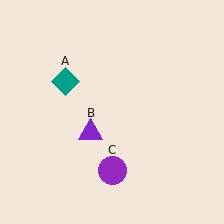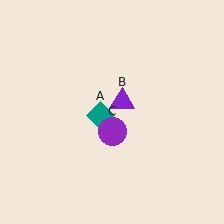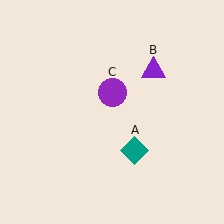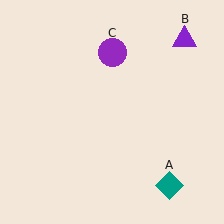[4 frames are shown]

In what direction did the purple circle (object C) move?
The purple circle (object C) moved up.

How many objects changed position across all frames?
3 objects changed position: teal diamond (object A), purple triangle (object B), purple circle (object C).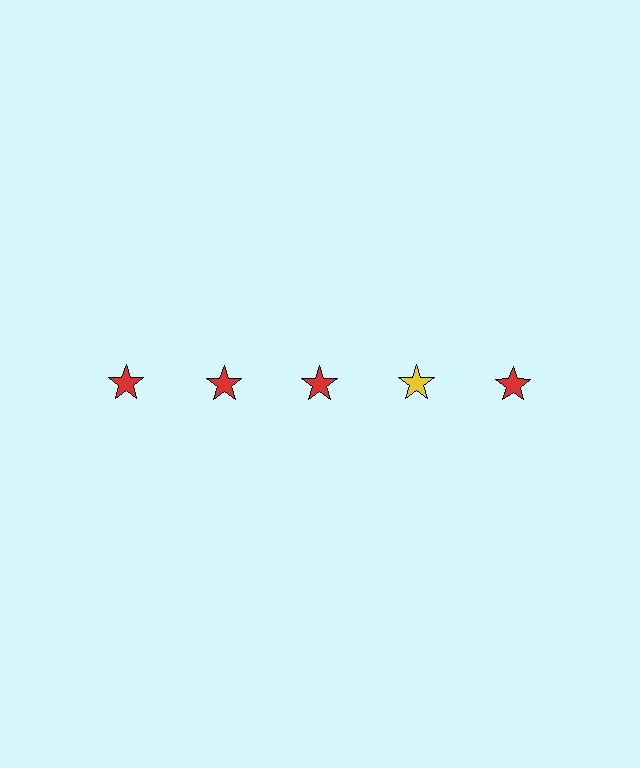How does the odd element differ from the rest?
It has a different color: yellow instead of red.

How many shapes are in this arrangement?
There are 5 shapes arranged in a grid pattern.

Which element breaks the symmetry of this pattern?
The yellow star in the top row, second from right column breaks the symmetry. All other shapes are red stars.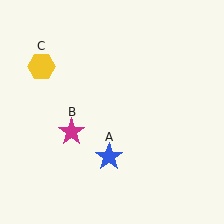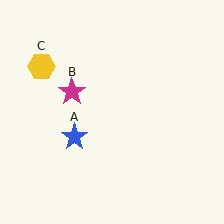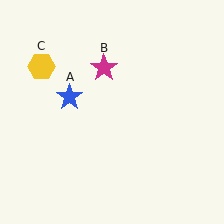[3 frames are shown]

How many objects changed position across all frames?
2 objects changed position: blue star (object A), magenta star (object B).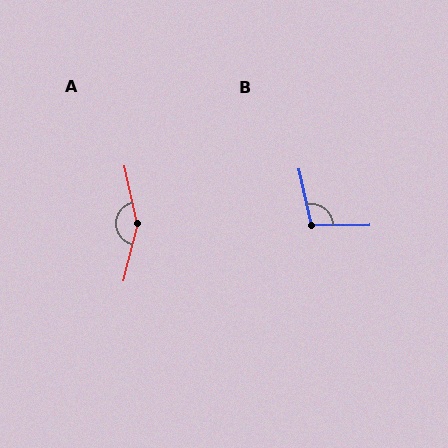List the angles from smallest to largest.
B (102°), A (154°).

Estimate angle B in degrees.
Approximately 102 degrees.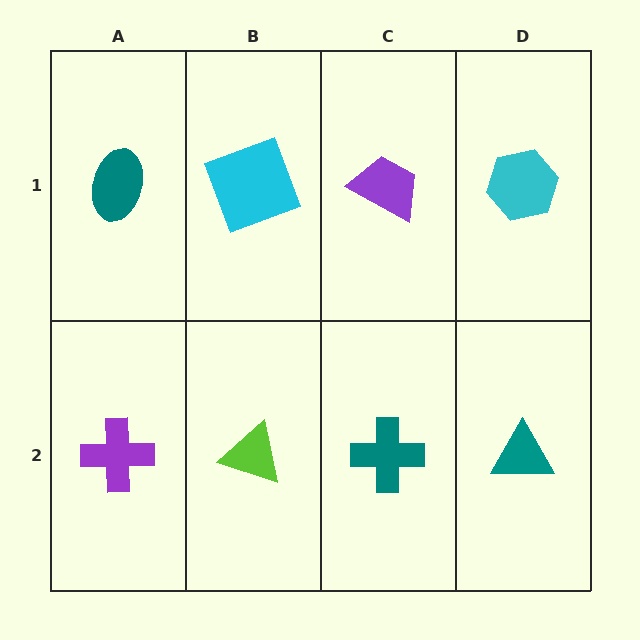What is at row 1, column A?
A teal ellipse.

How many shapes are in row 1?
4 shapes.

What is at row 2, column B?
A lime triangle.